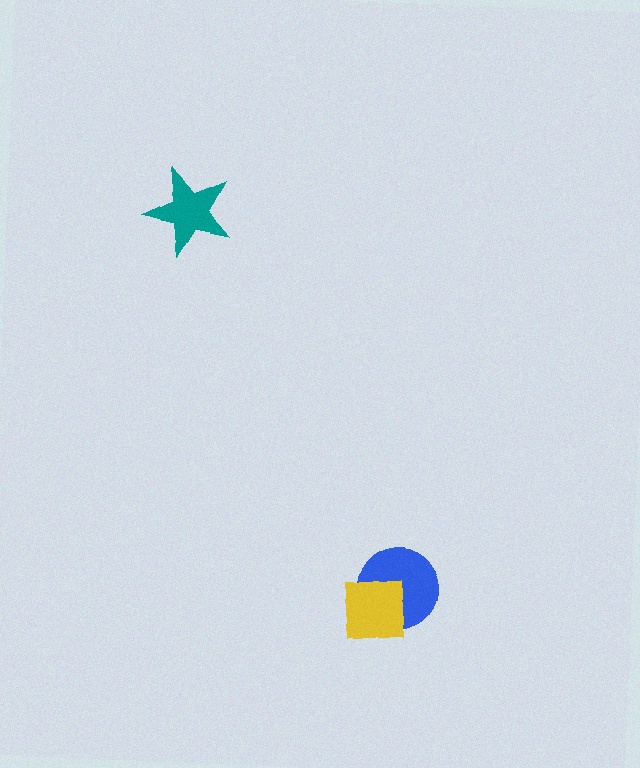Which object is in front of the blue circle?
The yellow square is in front of the blue circle.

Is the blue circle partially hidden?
Yes, it is partially covered by another shape.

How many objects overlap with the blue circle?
1 object overlaps with the blue circle.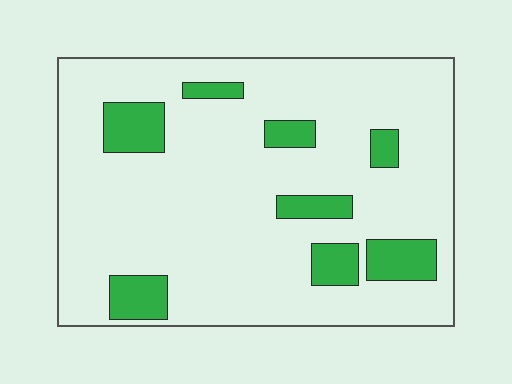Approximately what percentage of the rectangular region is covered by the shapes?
Approximately 15%.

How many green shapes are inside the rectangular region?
8.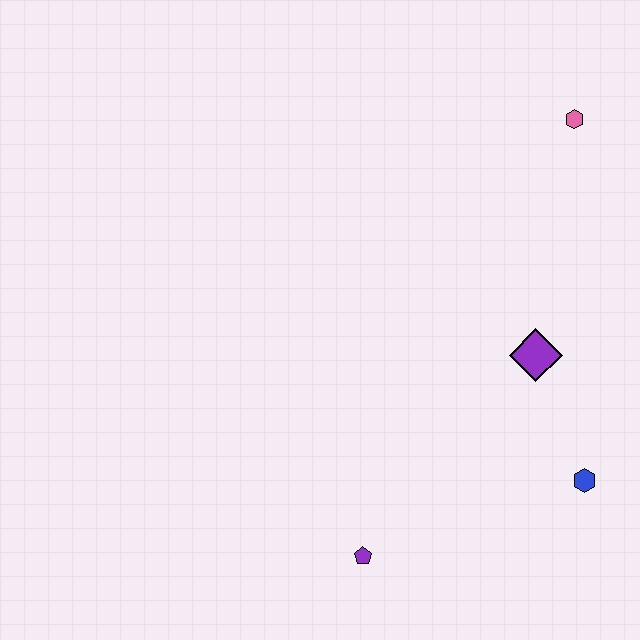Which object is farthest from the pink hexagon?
The purple pentagon is farthest from the pink hexagon.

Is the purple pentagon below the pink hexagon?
Yes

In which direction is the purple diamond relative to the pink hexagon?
The purple diamond is below the pink hexagon.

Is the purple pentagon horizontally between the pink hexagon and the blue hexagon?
No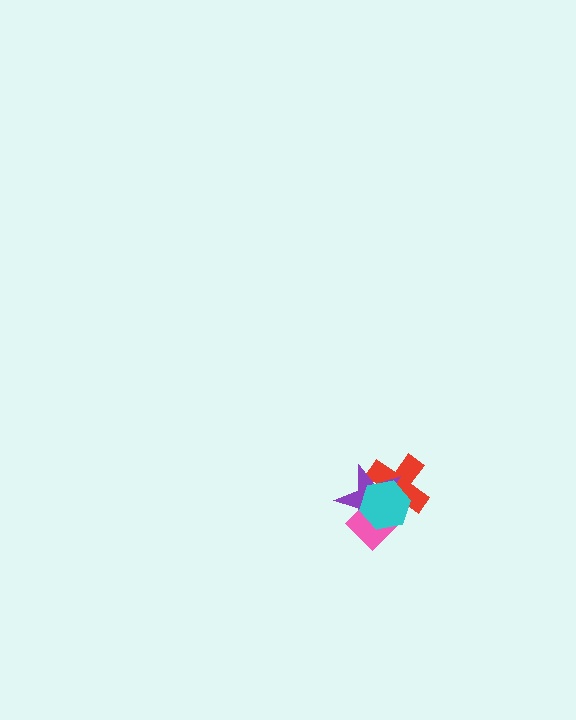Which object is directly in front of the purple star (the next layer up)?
The pink diamond is directly in front of the purple star.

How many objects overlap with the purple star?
3 objects overlap with the purple star.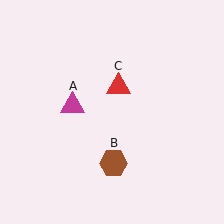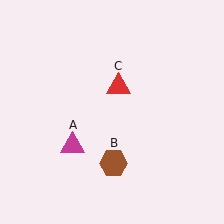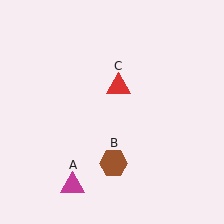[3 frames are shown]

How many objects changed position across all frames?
1 object changed position: magenta triangle (object A).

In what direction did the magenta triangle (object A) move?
The magenta triangle (object A) moved down.